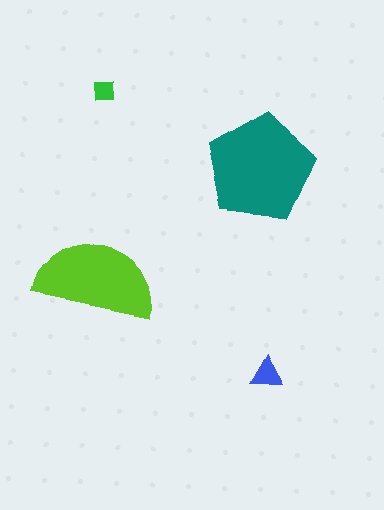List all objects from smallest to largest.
The green square, the blue triangle, the lime semicircle, the teal pentagon.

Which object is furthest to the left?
The green square is leftmost.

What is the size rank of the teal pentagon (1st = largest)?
1st.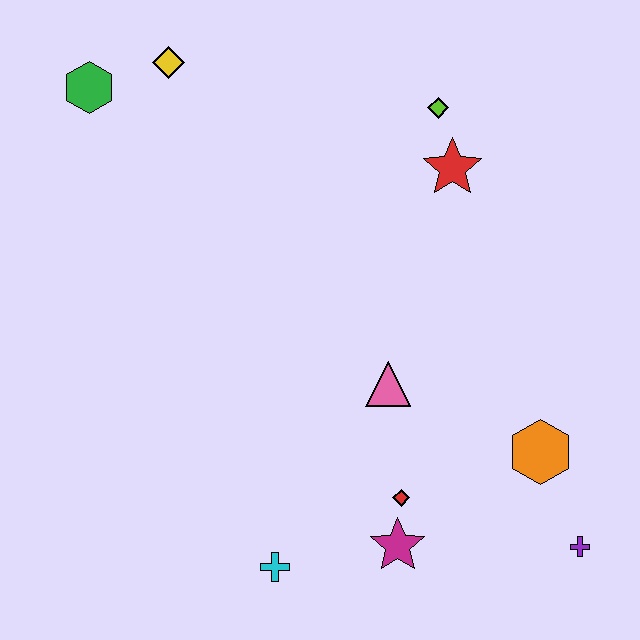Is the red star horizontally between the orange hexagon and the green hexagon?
Yes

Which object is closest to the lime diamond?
The red star is closest to the lime diamond.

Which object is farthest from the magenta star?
The green hexagon is farthest from the magenta star.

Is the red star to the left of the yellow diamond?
No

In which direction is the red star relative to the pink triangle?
The red star is above the pink triangle.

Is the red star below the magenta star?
No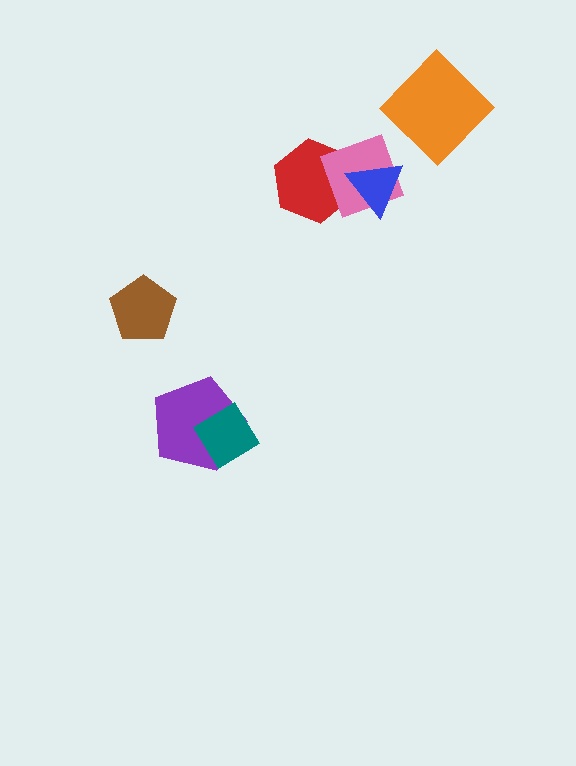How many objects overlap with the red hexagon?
2 objects overlap with the red hexagon.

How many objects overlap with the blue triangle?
2 objects overlap with the blue triangle.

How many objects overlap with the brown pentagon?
0 objects overlap with the brown pentagon.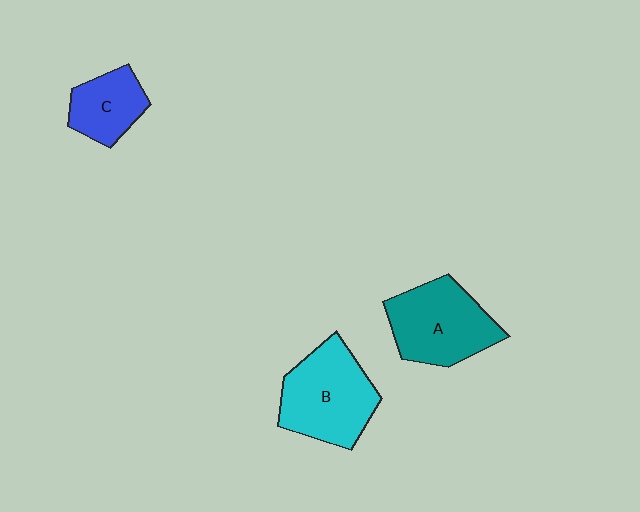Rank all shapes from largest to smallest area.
From largest to smallest: B (cyan), A (teal), C (blue).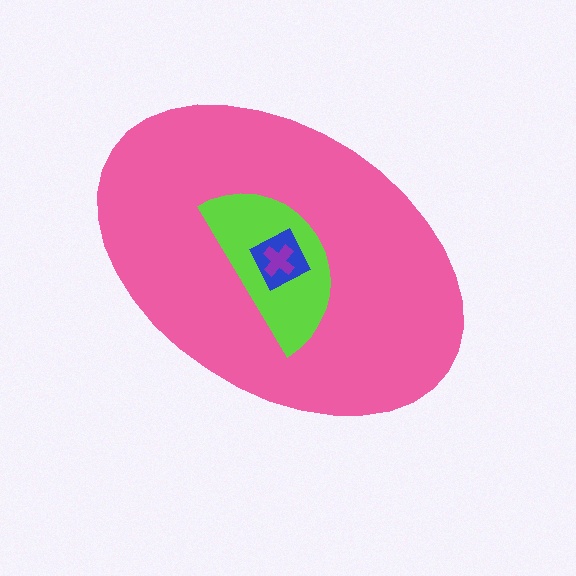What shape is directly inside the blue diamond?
The purple cross.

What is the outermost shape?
The pink ellipse.